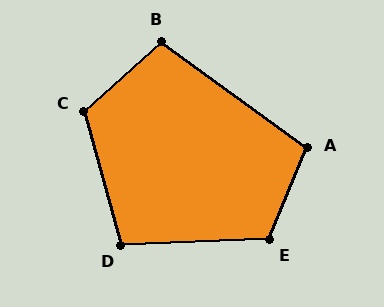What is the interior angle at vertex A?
Approximately 103 degrees (obtuse).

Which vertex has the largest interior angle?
C, at approximately 117 degrees.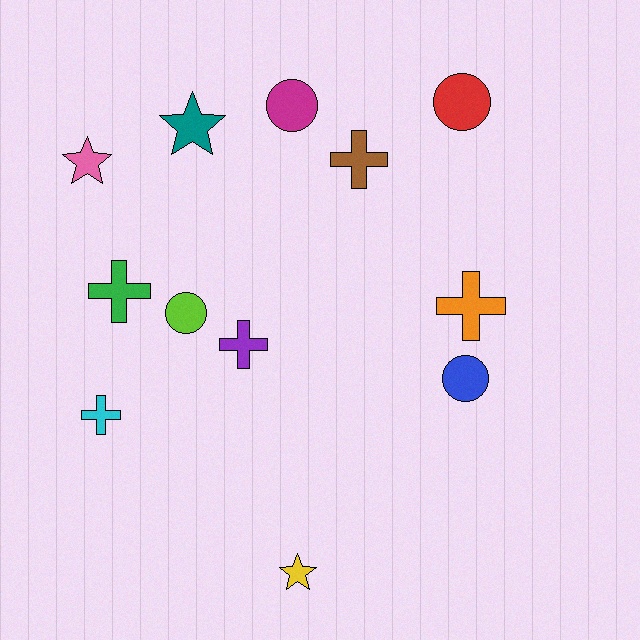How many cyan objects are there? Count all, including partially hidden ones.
There is 1 cyan object.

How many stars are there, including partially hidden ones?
There are 3 stars.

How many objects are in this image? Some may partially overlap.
There are 12 objects.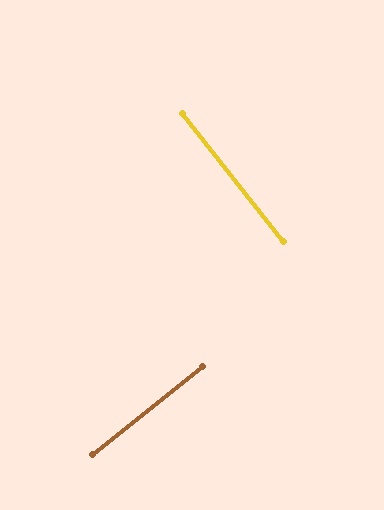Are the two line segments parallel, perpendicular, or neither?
Perpendicular — they meet at approximately 90°.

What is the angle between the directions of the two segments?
Approximately 90 degrees.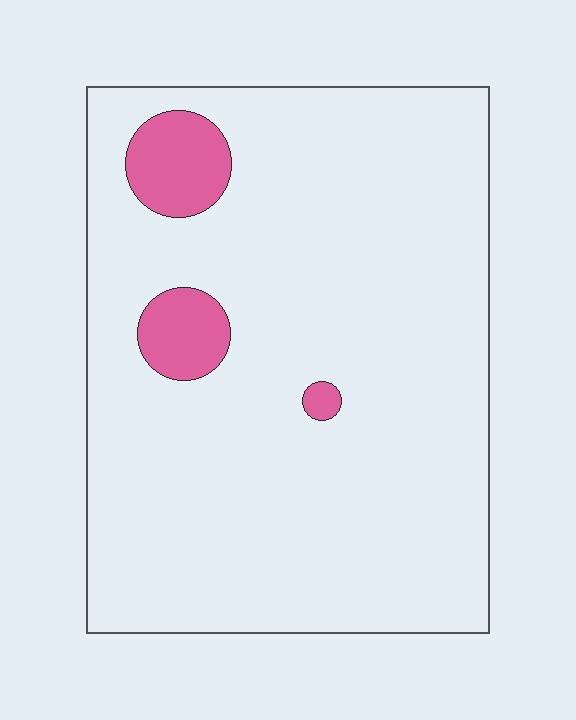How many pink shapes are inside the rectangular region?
3.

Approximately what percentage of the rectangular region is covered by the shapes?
Approximately 10%.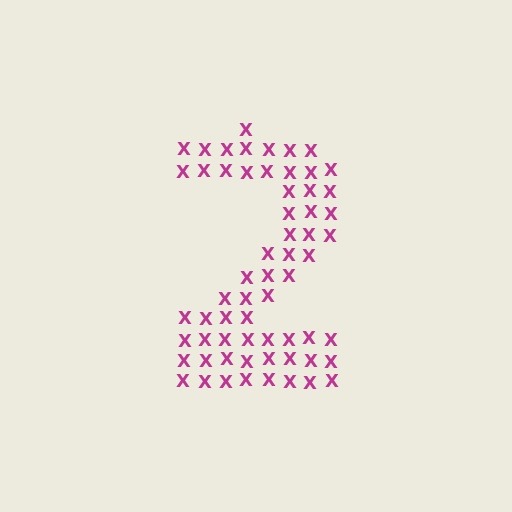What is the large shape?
The large shape is the digit 2.